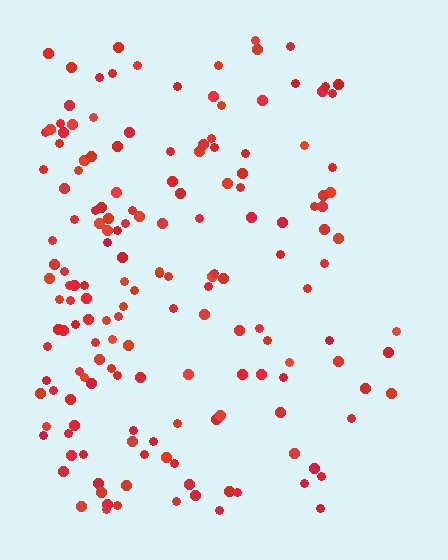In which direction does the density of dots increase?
From right to left, with the left side densest.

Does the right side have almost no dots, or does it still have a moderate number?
Still a moderate number, just noticeably fewer than the left.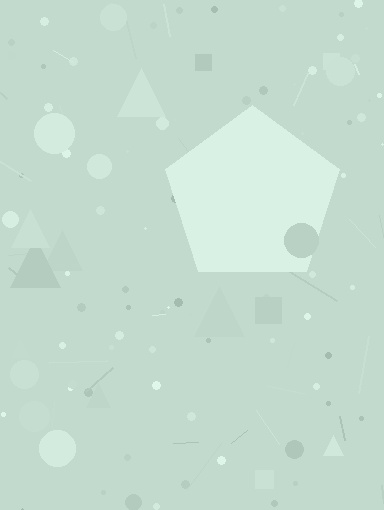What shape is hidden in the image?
A pentagon is hidden in the image.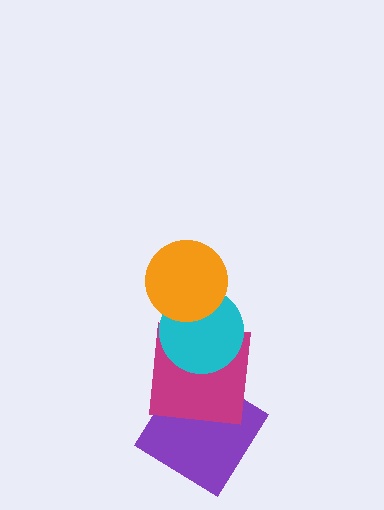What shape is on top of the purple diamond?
The magenta square is on top of the purple diamond.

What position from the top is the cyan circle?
The cyan circle is 2nd from the top.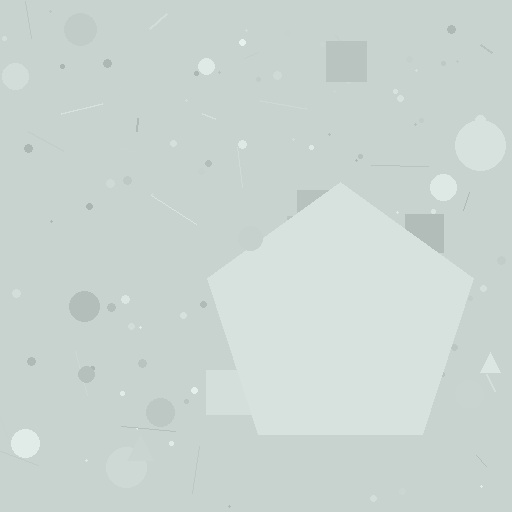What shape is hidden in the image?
A pentagon is hidden in the image.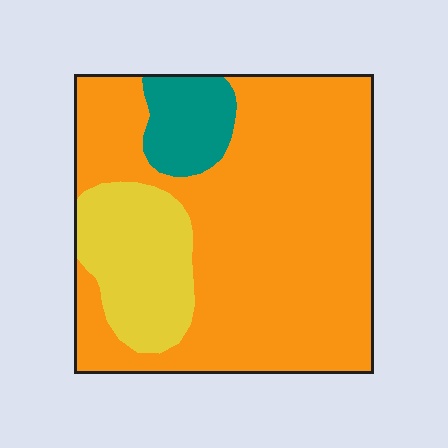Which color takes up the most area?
Orange, at roughly 75%.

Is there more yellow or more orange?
Orange.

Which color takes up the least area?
Teal, at roughly 10%.